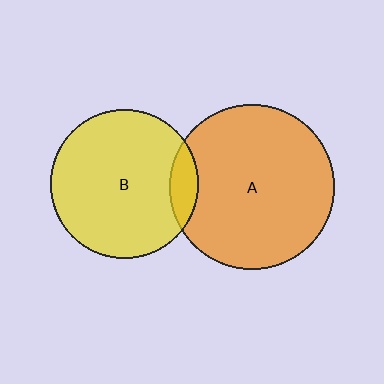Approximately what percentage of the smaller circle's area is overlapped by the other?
Approximately 10%.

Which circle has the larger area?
Circle A (orange).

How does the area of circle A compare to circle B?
Approximately 1.2 times.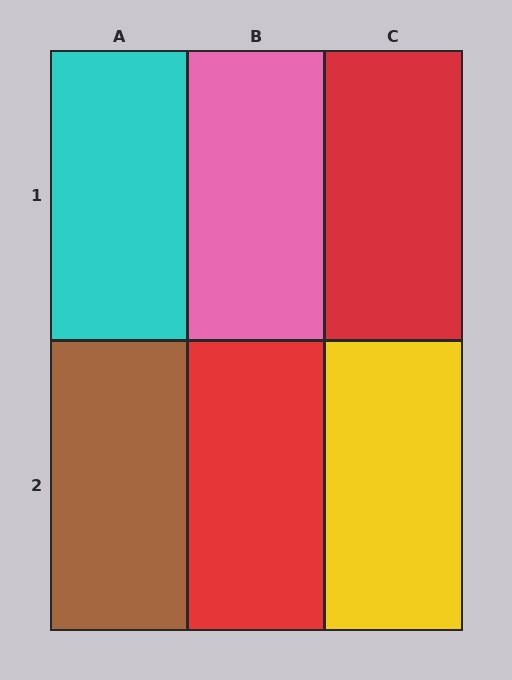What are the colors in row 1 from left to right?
Cyan, pink, red.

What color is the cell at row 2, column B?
Red.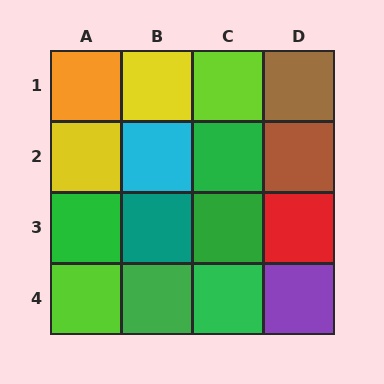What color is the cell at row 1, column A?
Orange.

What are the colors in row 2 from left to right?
Yellow, cyan, green, brown.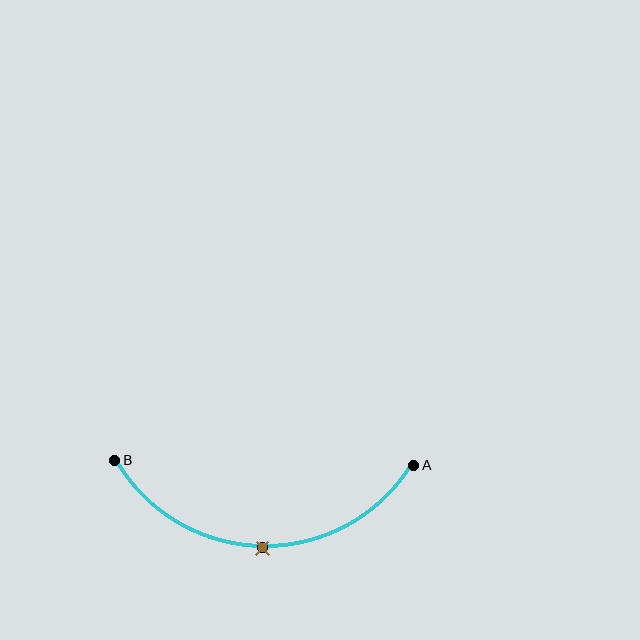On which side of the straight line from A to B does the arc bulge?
The arc bulges below the straight line connecting A and B.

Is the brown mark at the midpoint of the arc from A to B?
Yes. The brown mark lies on the arc at equal arc-length from both A and B — it is the arc midpoint.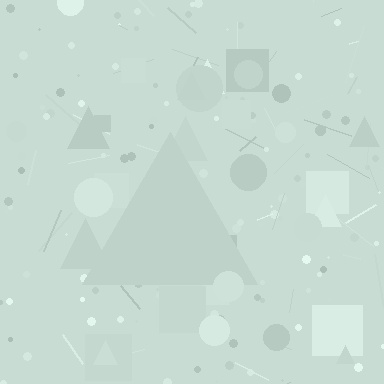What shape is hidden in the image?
A triangle is hidden in the image.